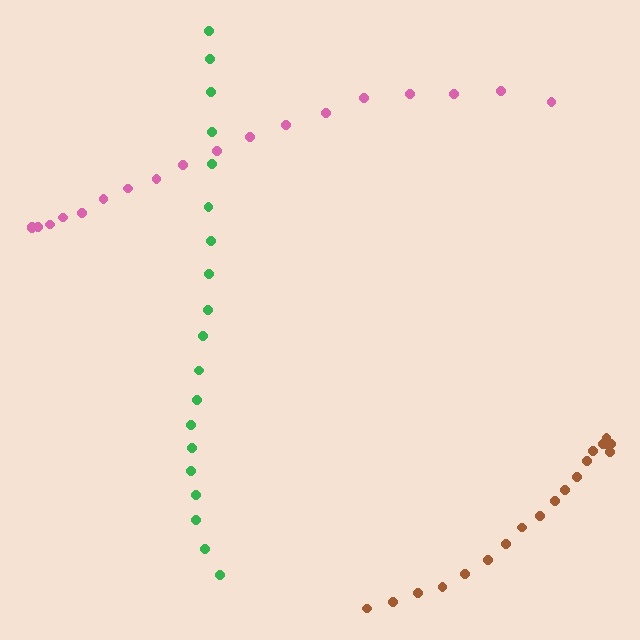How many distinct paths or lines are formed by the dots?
There are 3 distinct paths.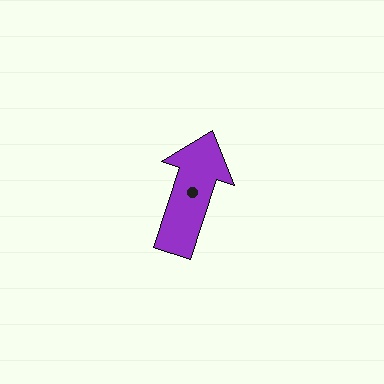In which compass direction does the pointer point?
North.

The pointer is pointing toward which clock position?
Roughly 1 o'clock.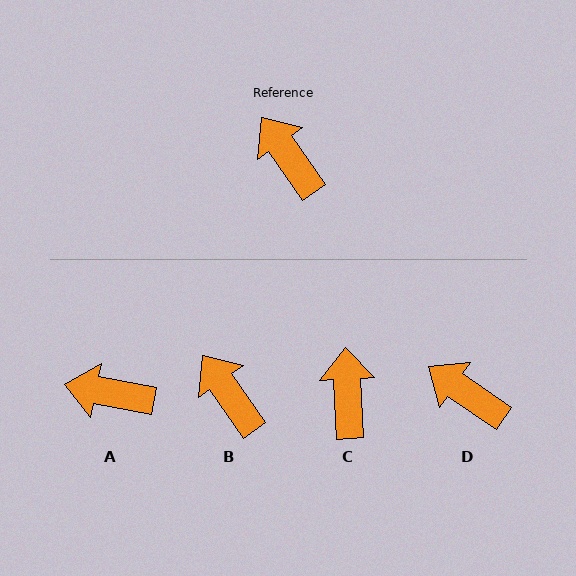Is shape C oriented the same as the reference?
No, it is off by about 32 degrees.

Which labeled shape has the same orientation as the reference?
B.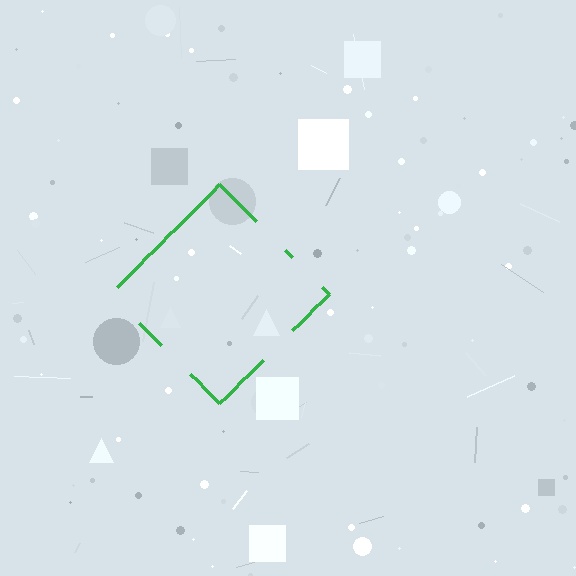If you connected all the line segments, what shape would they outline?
They would outline a diamond.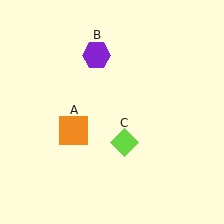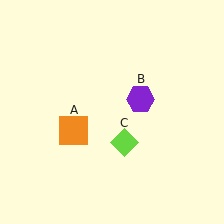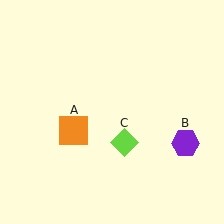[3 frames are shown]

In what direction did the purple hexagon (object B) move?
The purple hexagon (object B) moved down and to the right.